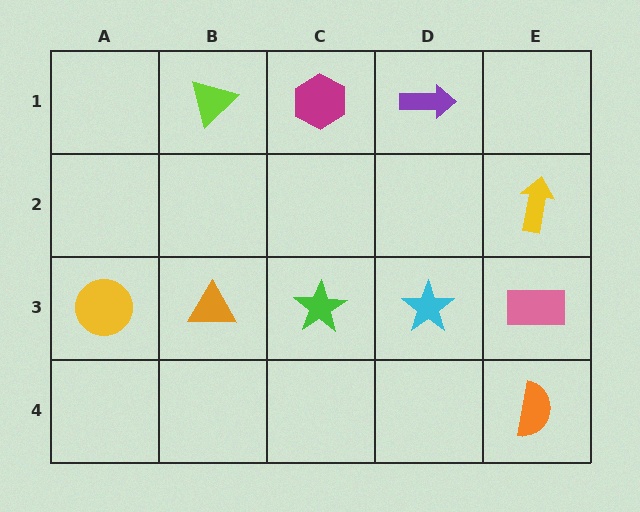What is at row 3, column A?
A yellow circle.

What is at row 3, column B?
An orange triangle.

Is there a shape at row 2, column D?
No, that cell is empty.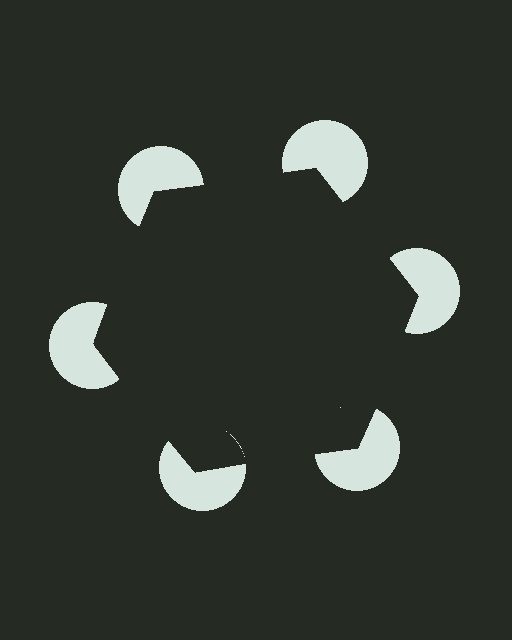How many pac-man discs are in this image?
There are 6 — one at each vertex of the illusory hexagon.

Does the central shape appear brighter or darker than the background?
It typically appears slightly darker than the background, even though no actual brightness change is drawn.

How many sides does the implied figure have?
6 sides.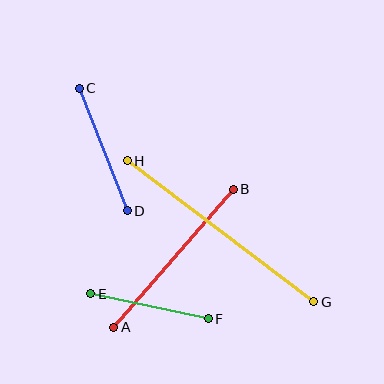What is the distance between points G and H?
The distance is approximately 234 pixels.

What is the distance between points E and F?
The distance is approximately 120 pixels.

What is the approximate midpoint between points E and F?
The midpoint is at approximately (149, 306) pixels.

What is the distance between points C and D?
The distance is approximately 132 pixels.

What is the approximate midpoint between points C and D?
The midpoint is at approximately (103, 149) pixels.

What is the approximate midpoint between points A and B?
The midpoint is at approximately (173, 258) pixels.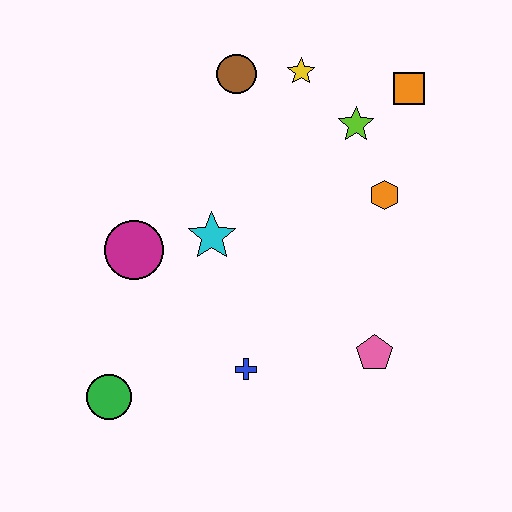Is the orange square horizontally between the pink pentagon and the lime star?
No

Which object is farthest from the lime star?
The green circle is farthest from the lime star.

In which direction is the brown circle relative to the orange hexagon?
The brown circle is to the left of the orange hexagon.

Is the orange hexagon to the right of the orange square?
No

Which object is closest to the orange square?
The lime star is closest to the orange square.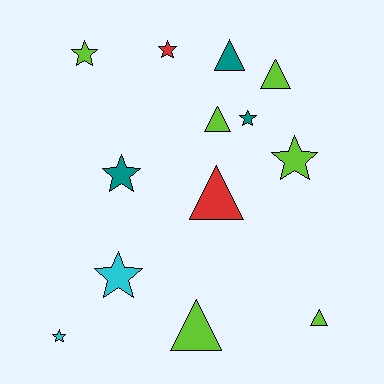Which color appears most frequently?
Lime, with 6 objects.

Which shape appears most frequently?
Star, with 7 objects.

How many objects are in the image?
There are 13 objects.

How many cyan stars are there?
There are 2 cyan stars.